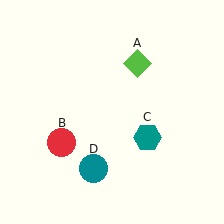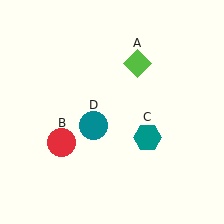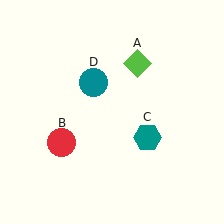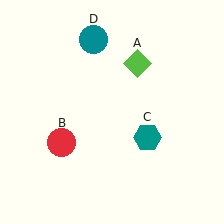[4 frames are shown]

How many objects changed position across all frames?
1 object changed position: teal circle (object D).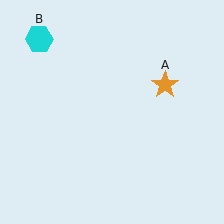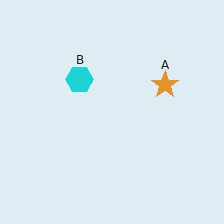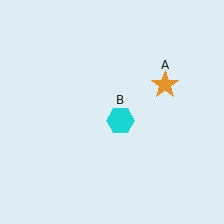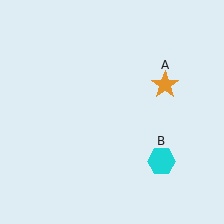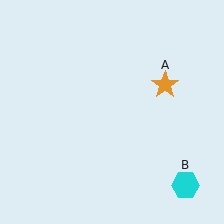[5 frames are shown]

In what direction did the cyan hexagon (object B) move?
The cyan hexagon (object B) moved down and to the right.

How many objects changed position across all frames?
1 object changed position: cyan hexagon (object B).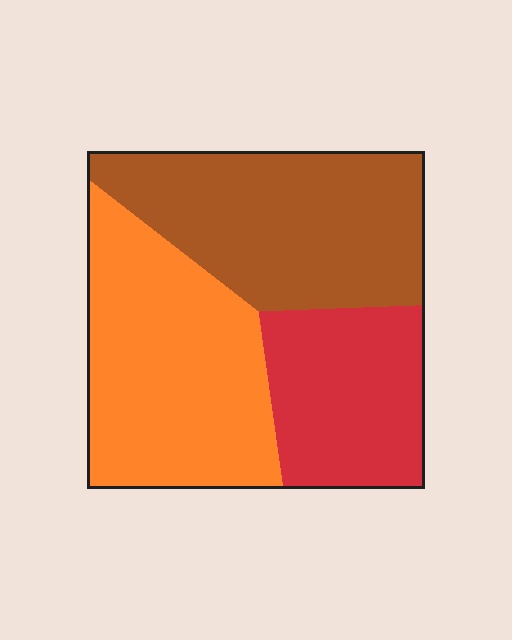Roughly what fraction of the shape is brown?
Brown covers roughly 35% of the shape.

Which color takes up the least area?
Red, at roughly 25%.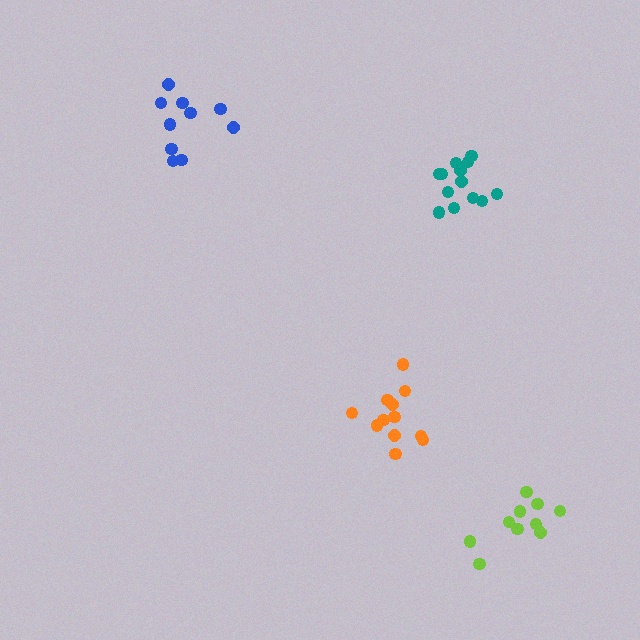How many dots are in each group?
Group 1: 13 dots, Group 2: 12 dots, Group 3: 10 dots, Group 4: 10 dots (45 total).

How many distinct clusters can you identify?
There are 4 distinct clusters.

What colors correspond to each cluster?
The clusters are colored: teal, orange, lime, blue.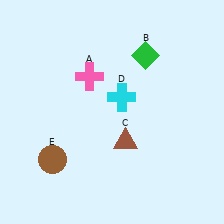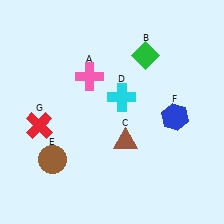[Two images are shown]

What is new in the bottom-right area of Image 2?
A blue hexagon (F) was added in the bottom-right area of Image 2.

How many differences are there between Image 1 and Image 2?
There are 2 differences between the two images.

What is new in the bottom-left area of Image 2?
A red cross (G) was added in the bottom-left area of Image 2.